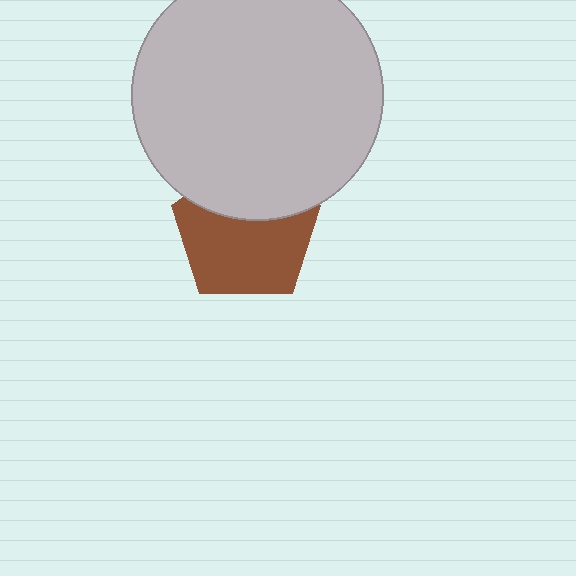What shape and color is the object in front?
The object in front is a light gray circle.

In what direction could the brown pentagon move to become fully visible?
The brown pentagon could move down. That would shift it out from behind the light gray circle entirely.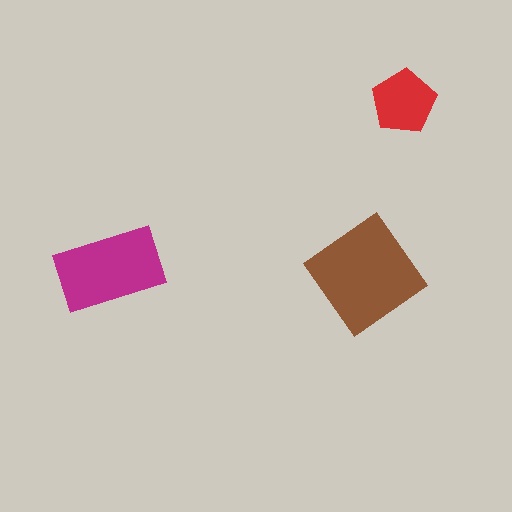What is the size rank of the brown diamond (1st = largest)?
1st.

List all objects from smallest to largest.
The red pentagon, the magenta rectangle, the brown diamond.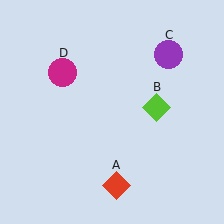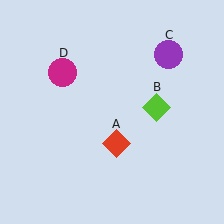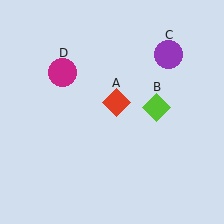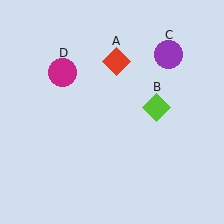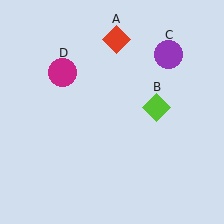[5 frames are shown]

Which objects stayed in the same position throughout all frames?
Lime diamond (object B) and purple circle (object C) and magenta circle (object D) remained stationary.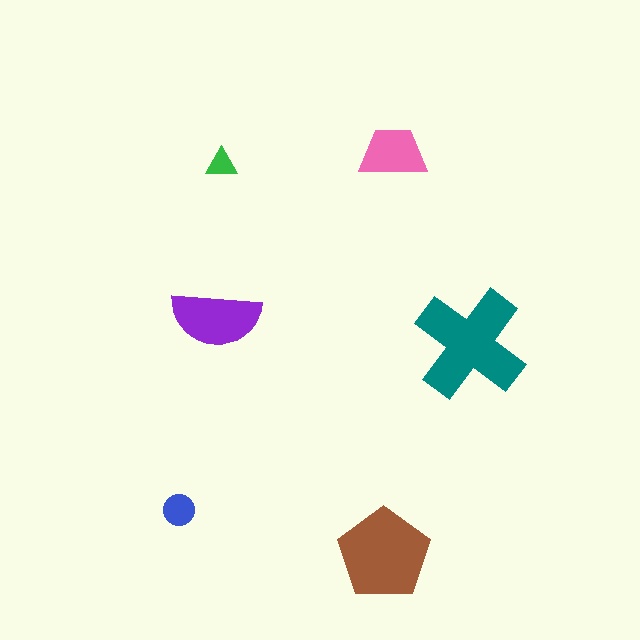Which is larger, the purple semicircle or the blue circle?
The purple semicircle.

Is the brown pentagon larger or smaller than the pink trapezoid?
Larger.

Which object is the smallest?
The green triangle.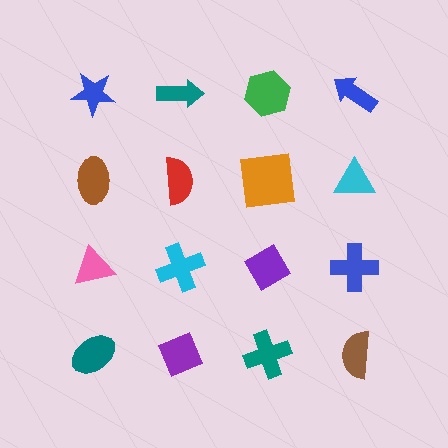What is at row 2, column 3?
An orange square.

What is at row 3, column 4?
A blue cross.